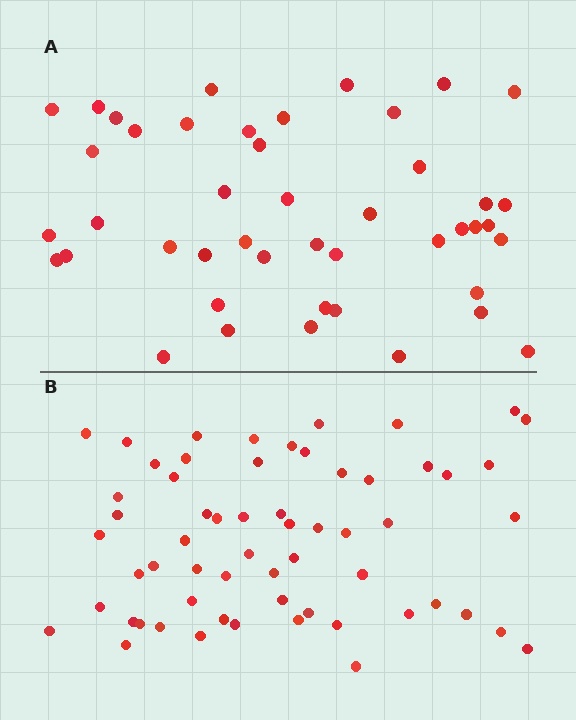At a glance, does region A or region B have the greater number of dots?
Region B (the bottom region) has more dots.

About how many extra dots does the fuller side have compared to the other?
Region B has approximately 15 more dots than region A.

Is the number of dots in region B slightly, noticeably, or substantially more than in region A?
Region B has noticeably more, but not dramatically so. The ratio is roughly 1.3 to 1.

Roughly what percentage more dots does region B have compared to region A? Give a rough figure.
About 35% more.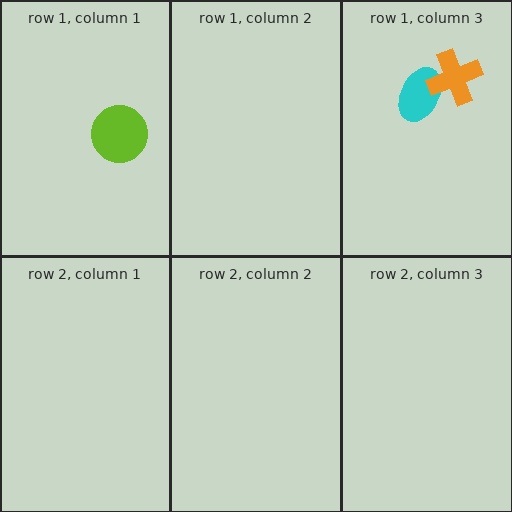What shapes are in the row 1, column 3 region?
The cyan ellipse, the orange cross.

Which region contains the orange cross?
The row 1, column 3 region.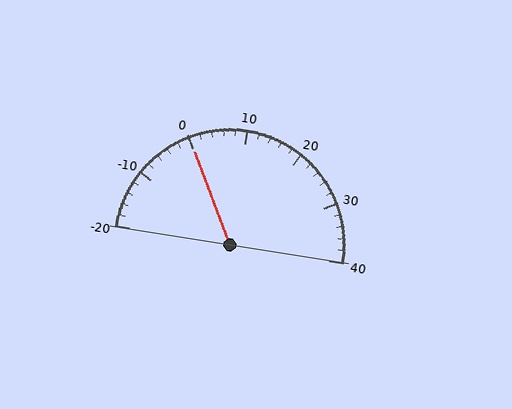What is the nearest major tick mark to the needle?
The nearest major tick mark is 0.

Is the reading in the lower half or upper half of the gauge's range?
The reading is in the lower half of the range (-20 to 40).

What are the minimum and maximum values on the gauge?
The gauge ranges from -20 to 40.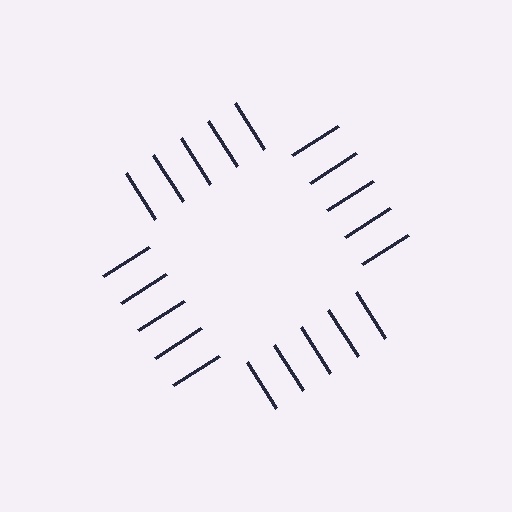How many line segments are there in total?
20 — 5 along each of the 4 edges.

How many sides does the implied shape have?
4 sides — the line-ends trace a square.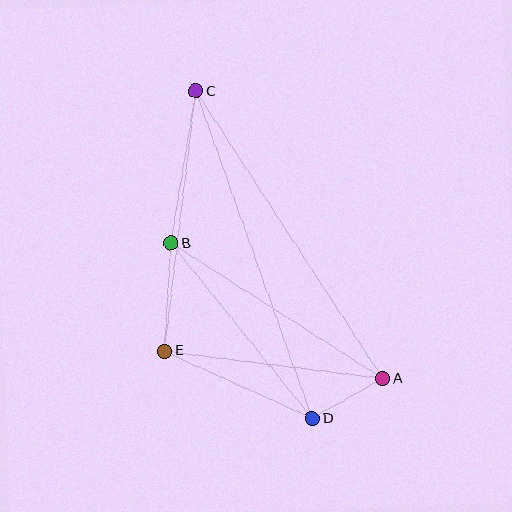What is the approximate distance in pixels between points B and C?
The distance between B and C is approximately 154 pixels.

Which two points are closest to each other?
Points A and D are closest to each other.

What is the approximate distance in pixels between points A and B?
The distance between A and B is approximately 251 pixels.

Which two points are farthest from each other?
Points C and D are farthest from each other.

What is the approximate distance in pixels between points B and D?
The distance between B and D is approximately 225 pixels.